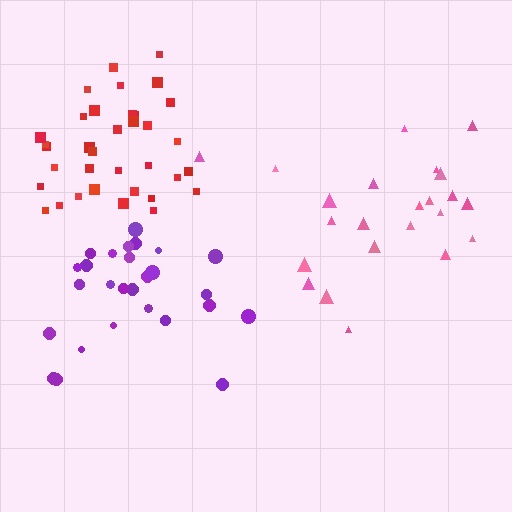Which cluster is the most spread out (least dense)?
Pink.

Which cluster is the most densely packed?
Red.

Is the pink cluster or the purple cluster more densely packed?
Purple.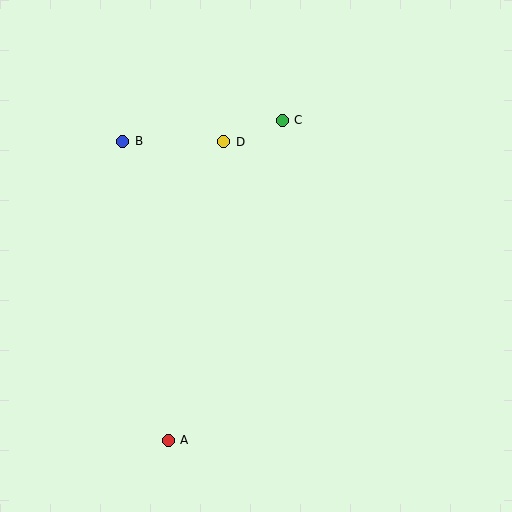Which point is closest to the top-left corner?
Point B is closest to the top-left corner.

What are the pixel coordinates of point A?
Point A is at (168, 440).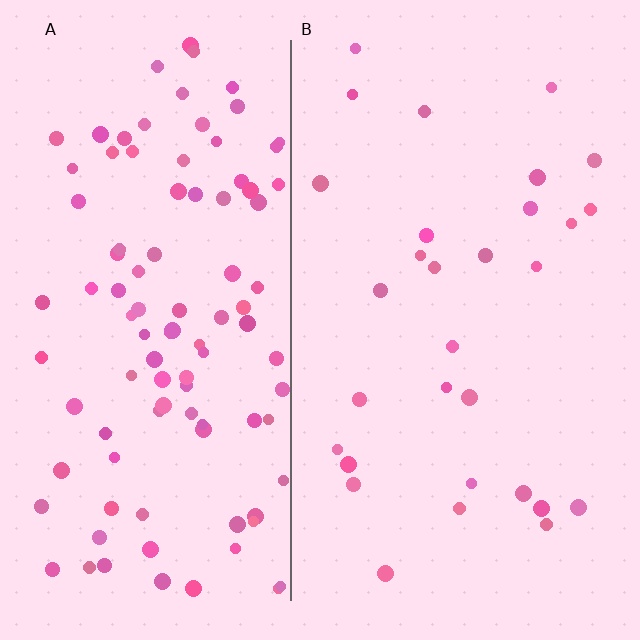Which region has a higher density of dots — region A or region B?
A (the left).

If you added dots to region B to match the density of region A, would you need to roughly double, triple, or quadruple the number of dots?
Approximately triple.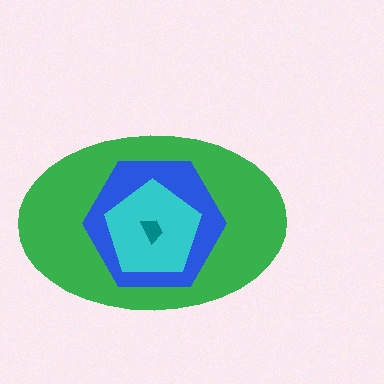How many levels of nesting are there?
4.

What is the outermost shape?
The green ellipse.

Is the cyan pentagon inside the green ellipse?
Yes.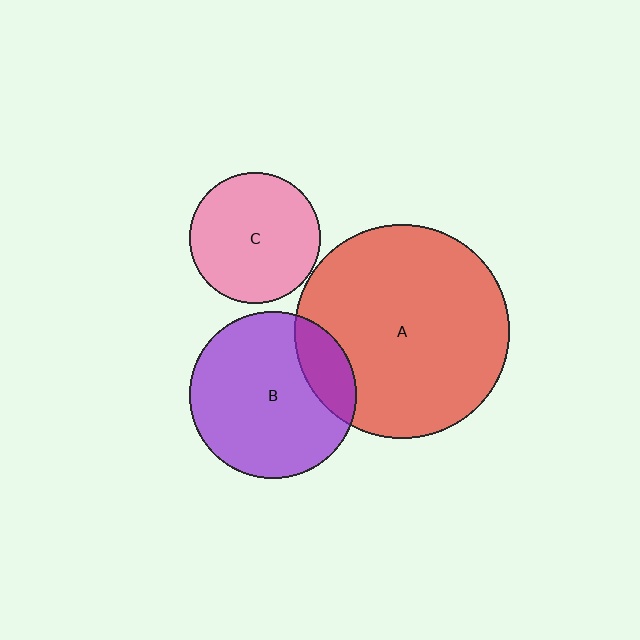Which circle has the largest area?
Circle A (red).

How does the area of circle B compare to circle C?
Approximately 1.6 times.